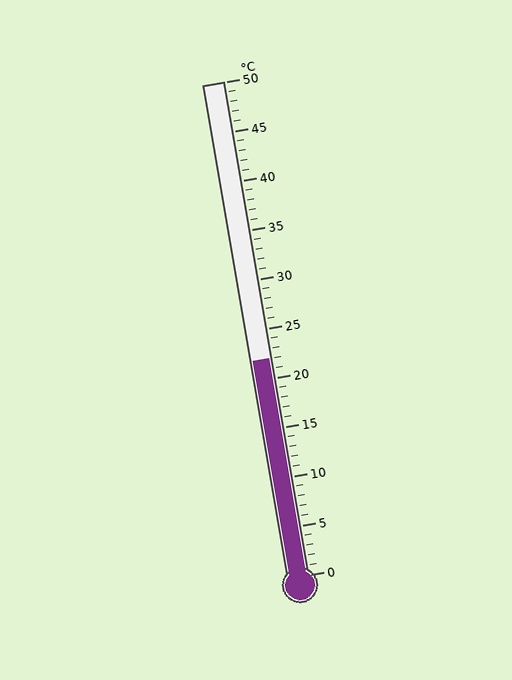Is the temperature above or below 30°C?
The temperature is below 30°C.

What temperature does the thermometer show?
The thermometer shows approximately 22°C.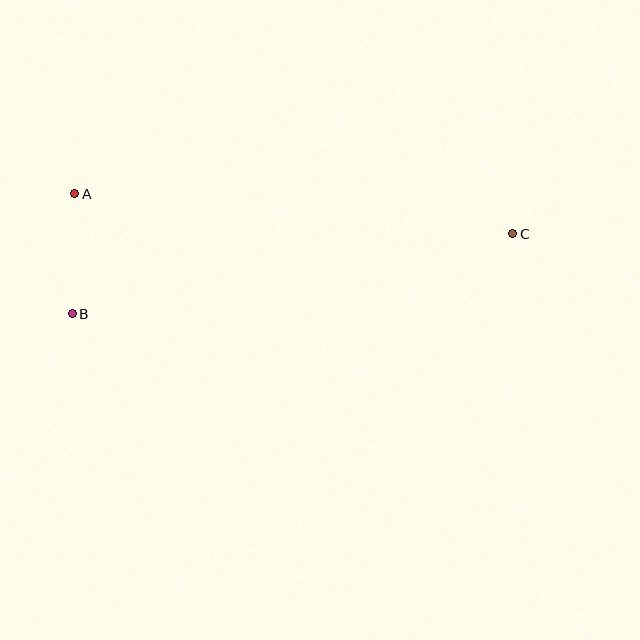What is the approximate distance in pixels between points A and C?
The distance between A and C is approximately 440 pixels.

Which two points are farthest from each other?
Points B and C are farthest from each other.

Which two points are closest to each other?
Points A and B are closest to each other.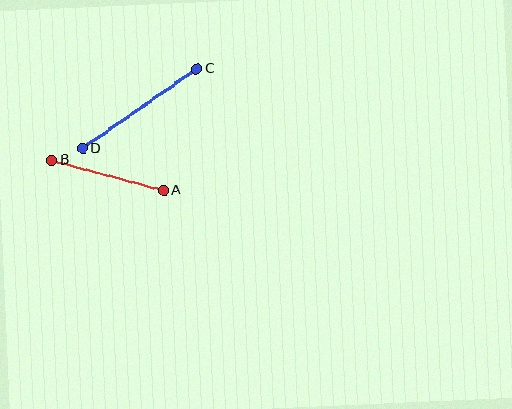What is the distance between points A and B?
The distance is approximately 116 pixels.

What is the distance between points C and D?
The distance is approximately 139 pixels.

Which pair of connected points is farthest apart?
Points C and D are farthest apart.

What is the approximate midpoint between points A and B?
The midpoint is at approximately (108, 175) pixels.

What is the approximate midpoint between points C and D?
The midpoint is at approximately (140, 109) pixels.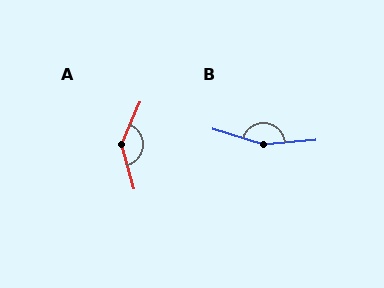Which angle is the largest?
B, at approximately 157 degrees.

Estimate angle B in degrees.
Approximately 157 degrees.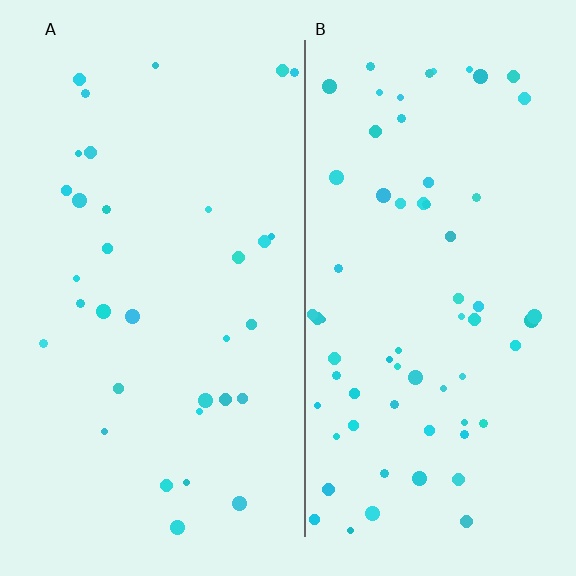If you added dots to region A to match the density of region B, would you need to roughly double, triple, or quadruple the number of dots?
Approximately double.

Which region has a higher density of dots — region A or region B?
B (the right).